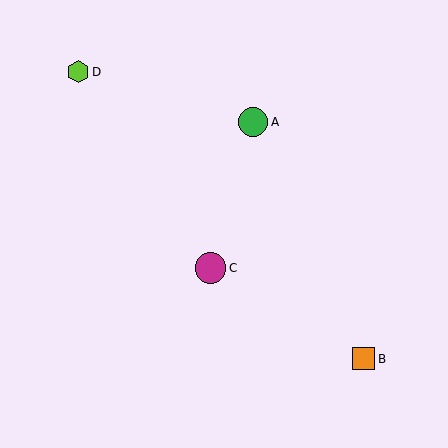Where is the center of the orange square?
The center of the orange square is at (364, 359).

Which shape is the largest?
The magenta circle (labeled C) is the largest.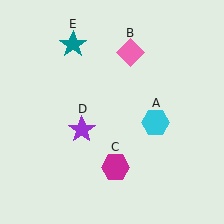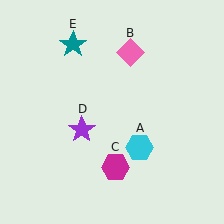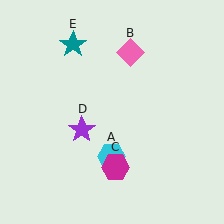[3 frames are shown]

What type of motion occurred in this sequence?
The cyan hexagon (object A) rotated clockwise around the center of the scene.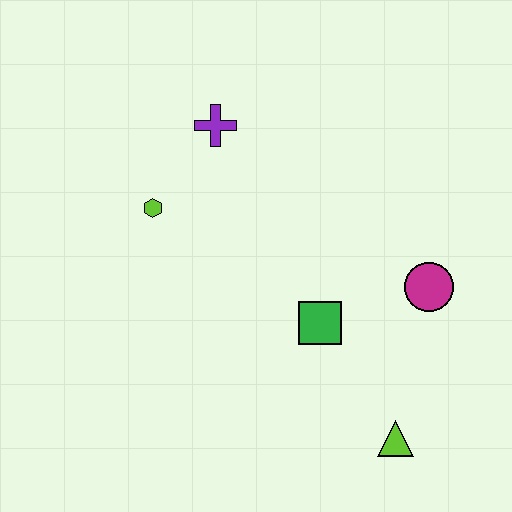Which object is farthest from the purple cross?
The lime triangle is farthest from the purple cross.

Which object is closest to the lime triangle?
The green square is closest to the lime triangle.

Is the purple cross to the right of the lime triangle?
No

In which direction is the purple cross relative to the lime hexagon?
The purple cross is above the lime hexagon.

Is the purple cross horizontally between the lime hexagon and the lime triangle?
Yes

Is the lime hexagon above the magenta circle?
Yes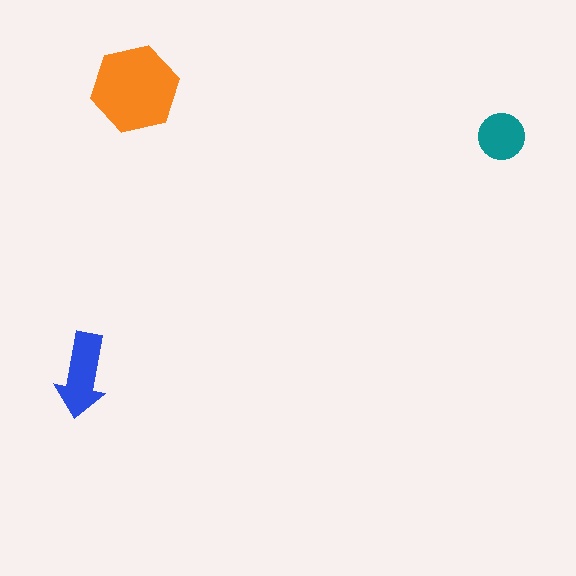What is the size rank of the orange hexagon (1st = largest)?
1st.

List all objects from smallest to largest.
The teal circle, the blue arrow, the orange hexagon.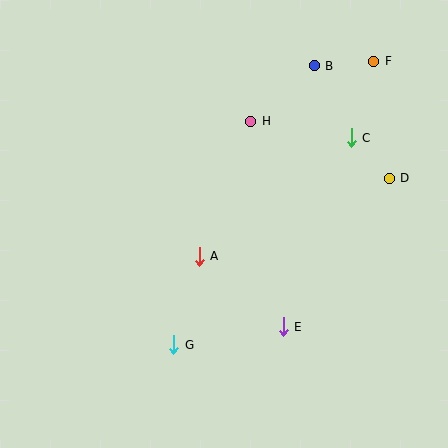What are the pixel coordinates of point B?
Point B is at (314, 66).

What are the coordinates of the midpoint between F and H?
The midpoint between F and H is at (312, 91).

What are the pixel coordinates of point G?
Point G is at (174, 345).